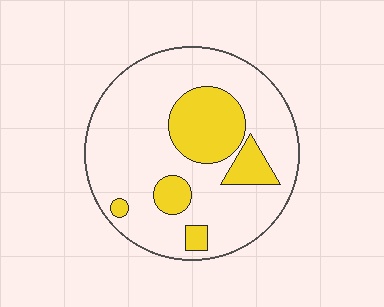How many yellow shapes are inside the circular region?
5.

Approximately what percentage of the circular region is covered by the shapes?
Approximately 25%.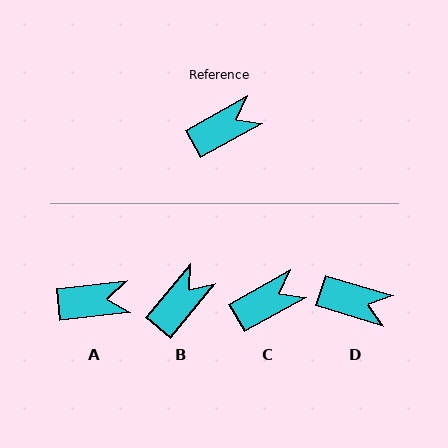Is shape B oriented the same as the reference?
No, it is off by about 21 degrees.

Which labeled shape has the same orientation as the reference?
C.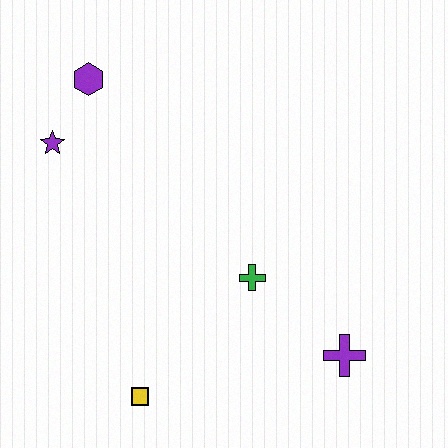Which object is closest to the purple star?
The purple hexagon is closest to the purple star.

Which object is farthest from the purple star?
The purple cross is farthest from the purple star.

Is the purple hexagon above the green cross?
Yes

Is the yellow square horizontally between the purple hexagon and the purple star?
No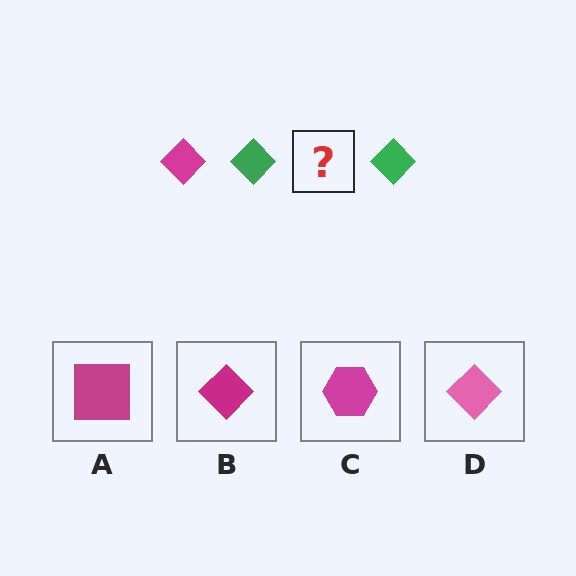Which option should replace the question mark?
Option B.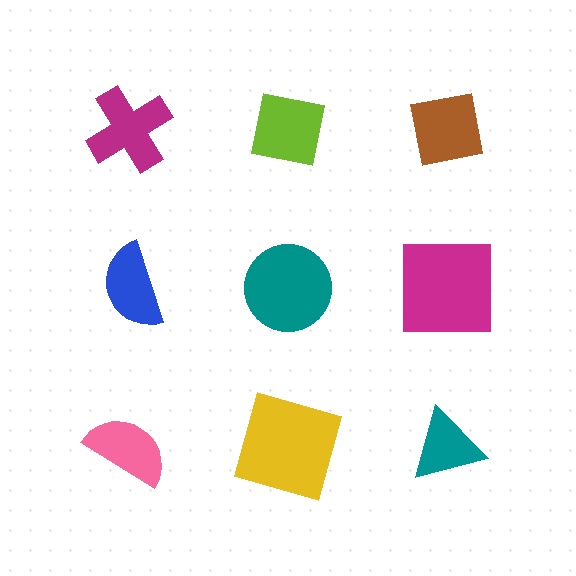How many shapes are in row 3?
3 shapes.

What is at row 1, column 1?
A magenta cross.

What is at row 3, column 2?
A yellow square.